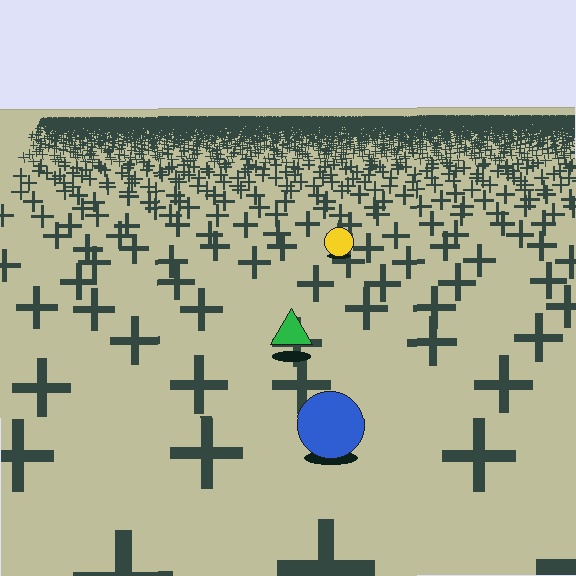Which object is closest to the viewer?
The blue circle is closest. The texture marks near it are larger and more spread out.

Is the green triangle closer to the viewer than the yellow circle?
Yes. The green triangle is closer — you can tell from the texture gradient: the ground texture is coarser near it.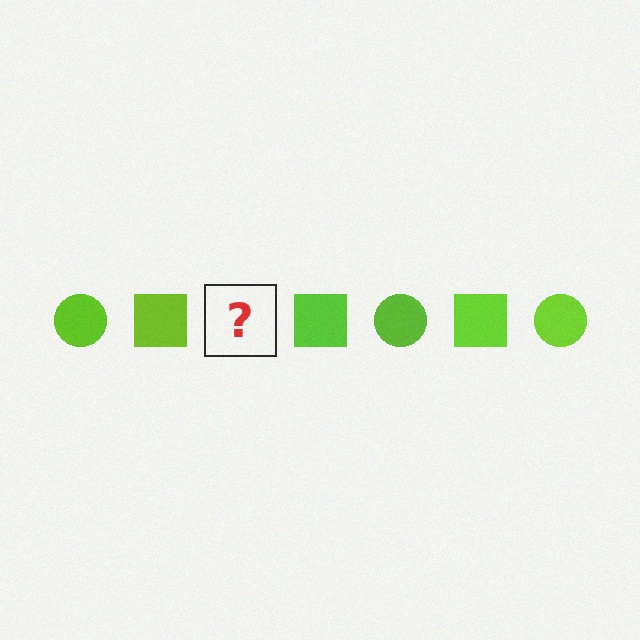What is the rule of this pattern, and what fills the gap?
The rule is that the pattern cycles through circle, square shapes in lime. The gap should be filled with a lime circle.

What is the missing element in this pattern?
The missing element is a lime circle.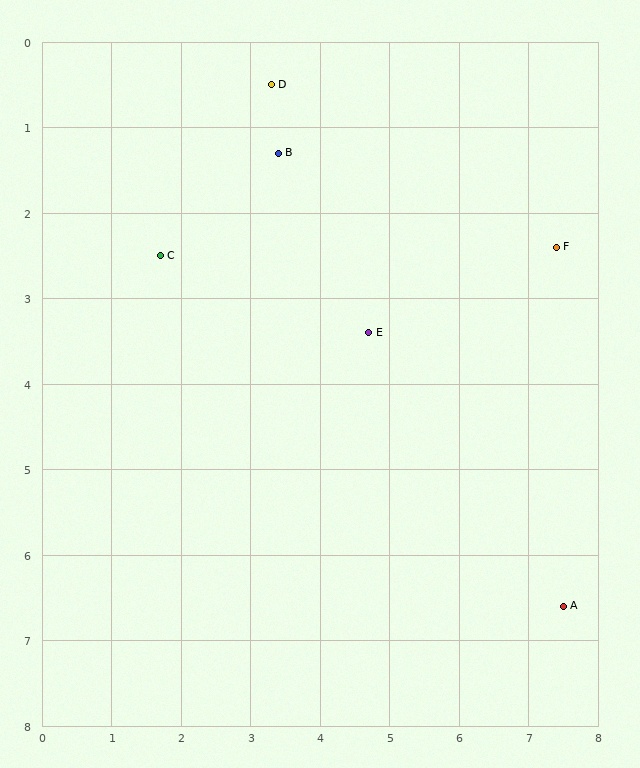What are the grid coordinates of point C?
Point C is at approximately (1.7, 2.5).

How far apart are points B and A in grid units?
Points B and A are about 6.7 grid units apart.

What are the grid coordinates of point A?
Point A is at approximately (7.5, 6.6).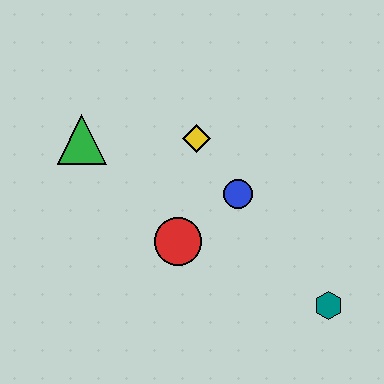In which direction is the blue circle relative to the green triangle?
The blue circle is to the right of the green triangle.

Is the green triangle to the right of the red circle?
No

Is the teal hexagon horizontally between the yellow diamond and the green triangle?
No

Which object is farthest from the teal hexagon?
The green triangle is farthest from the teal hexagon.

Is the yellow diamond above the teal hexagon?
Yes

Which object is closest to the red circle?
The blue circle is closest to the red circle.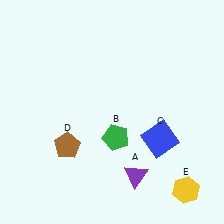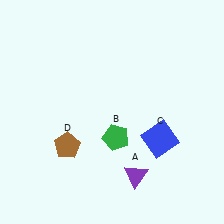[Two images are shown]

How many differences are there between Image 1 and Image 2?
There is 1 difference between the two images.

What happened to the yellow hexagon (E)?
The yellow hexagon (E) was removed in Image 2. It was in the bottom-right area of Image 1.